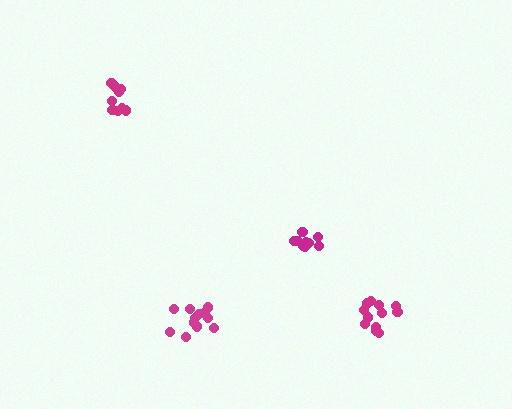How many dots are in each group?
Group 1: 12 dots, Group 2: 9 dots, Group 3: 12 dots, Group 4: 9 dots (42 total).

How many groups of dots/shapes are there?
There are 4 groups.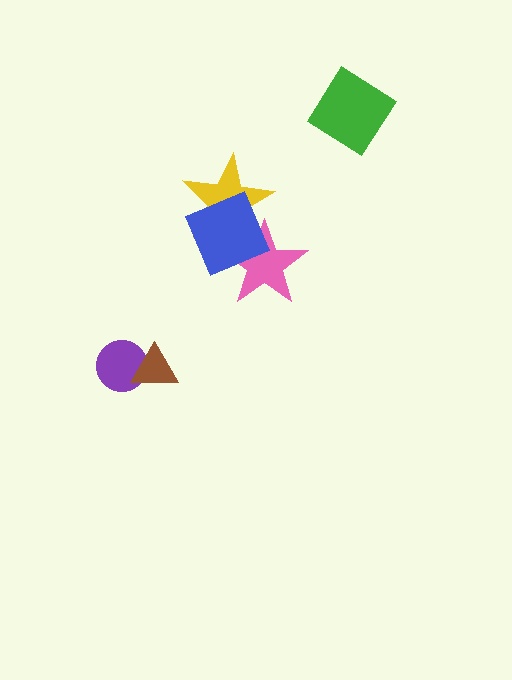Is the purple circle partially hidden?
Yes, it is partially covered by another shape.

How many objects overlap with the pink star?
2 objects overlap with the pink star.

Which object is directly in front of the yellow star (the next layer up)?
The pink star is directly in front of the yellow star.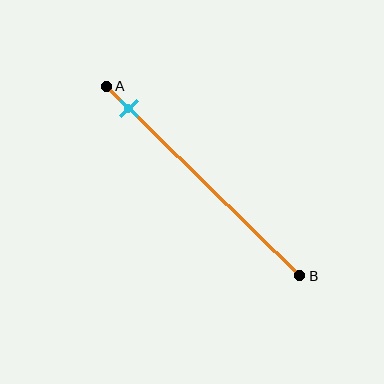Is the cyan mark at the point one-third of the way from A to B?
No, the mark is at about 10% from A, not at the 33% one-third point.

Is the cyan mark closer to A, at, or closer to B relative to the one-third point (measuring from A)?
The cyan mark is closer to point A than the one-third point of segment AB.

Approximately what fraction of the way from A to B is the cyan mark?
The cyan mark is approximately 10% of the way from A to B.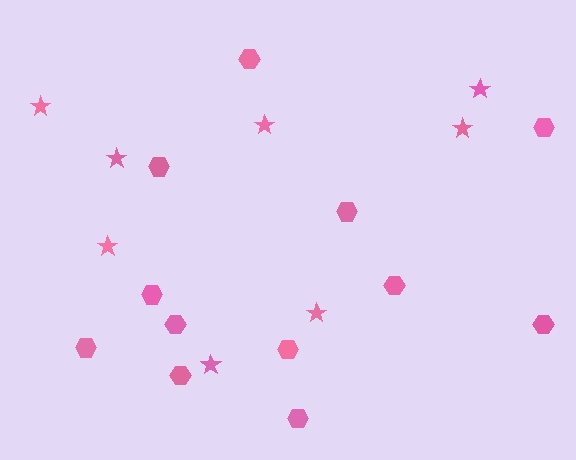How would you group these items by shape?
There are 2 groups: one group of stars (8) and one group of hexagons (12).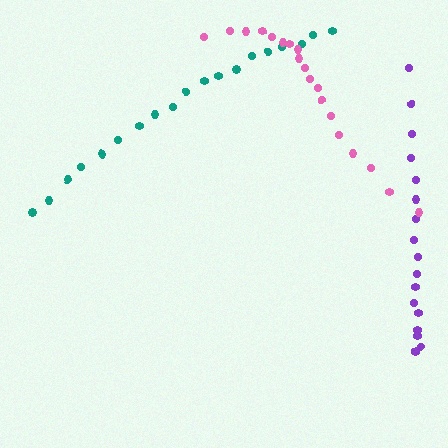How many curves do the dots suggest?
There are 3 distinct paths.